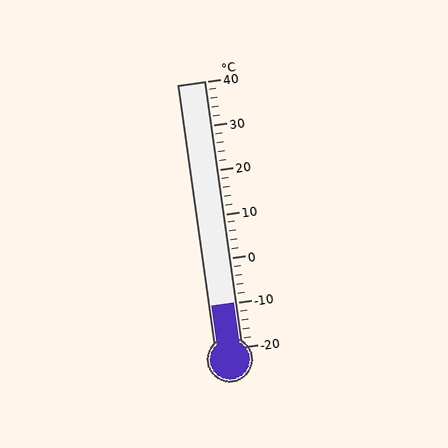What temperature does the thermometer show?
The thermometer shows approximately -10°C.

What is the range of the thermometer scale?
The thermometer scale ranges from -20°C to 40°C.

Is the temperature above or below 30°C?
The temperature is below 30°C.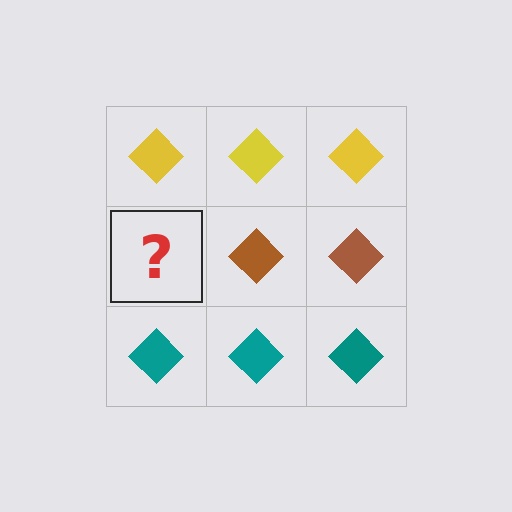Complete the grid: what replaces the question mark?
The question mark should be replaced with a brown diamond.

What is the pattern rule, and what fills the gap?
The rule is that each row has a consistent color. The gap should be filled with a brown diamond.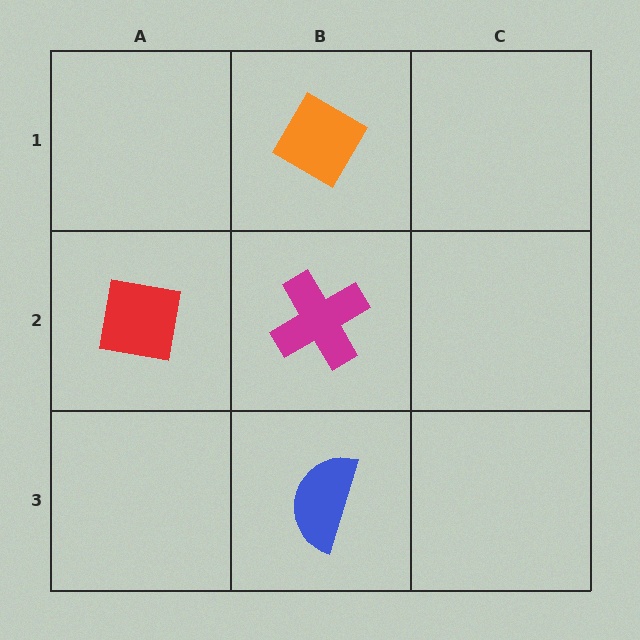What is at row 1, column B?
An orange diamond.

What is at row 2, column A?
A red square.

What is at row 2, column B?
A magenta cross.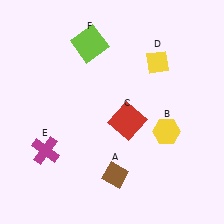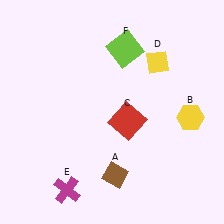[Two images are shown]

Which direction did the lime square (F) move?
The lime square (F) moved right.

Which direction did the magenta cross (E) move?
The magenta cross (E) moved down.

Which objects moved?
The objects that moved are: the yellow hexagon (B), the magenta cross (E), the lime square (F).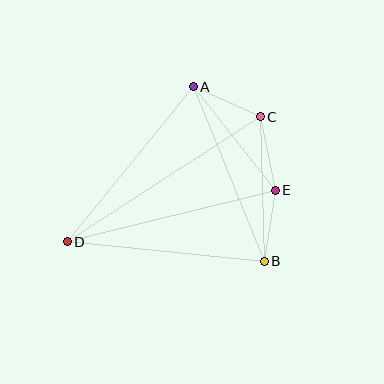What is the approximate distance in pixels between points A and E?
The distance between A and E is approximately 132 pixels.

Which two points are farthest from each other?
Points C and D are farthest from each other.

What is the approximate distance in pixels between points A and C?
The distance between A and C is approximately 73 pixels.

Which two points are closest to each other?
Points B and E are closest to each other.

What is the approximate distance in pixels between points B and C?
The distance between B and C is approximately 144 pixels.